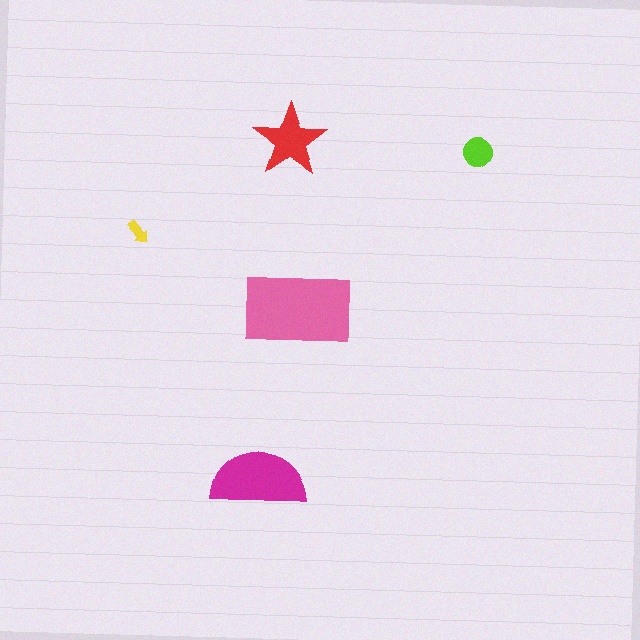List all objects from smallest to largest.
The yellow arrow, the lime circle, the red star, the magenta semicircle, the pink rectangle.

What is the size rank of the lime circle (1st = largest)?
4th.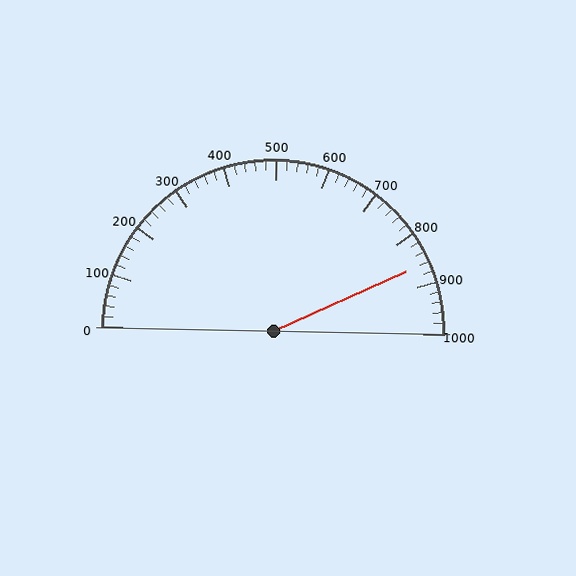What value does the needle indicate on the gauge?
The needle indicates approximately 860.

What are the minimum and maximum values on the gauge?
The gauge ranges from 0 to 1000.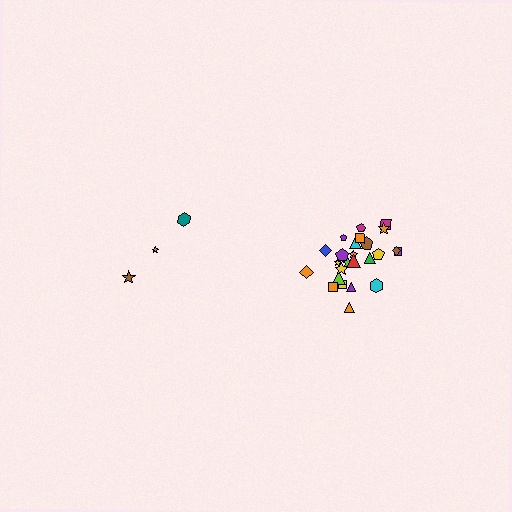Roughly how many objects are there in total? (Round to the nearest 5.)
Roughly 30 objects in total.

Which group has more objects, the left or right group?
The right group.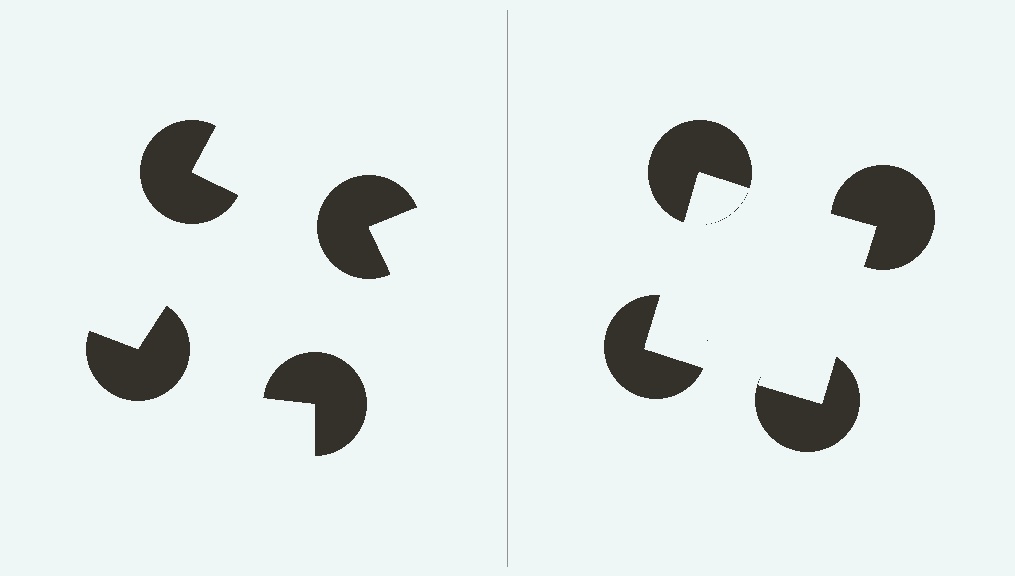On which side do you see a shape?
An illusory square appears on the right side. On the left side the wedge cuts are rotated, so no coherent shape forms.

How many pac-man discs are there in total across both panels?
8 — 4 on each side.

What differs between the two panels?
The pac-man discs are positioned identically on both sides; only the wedge orientations differ. On the right they align to a square; on the left they are misaligned.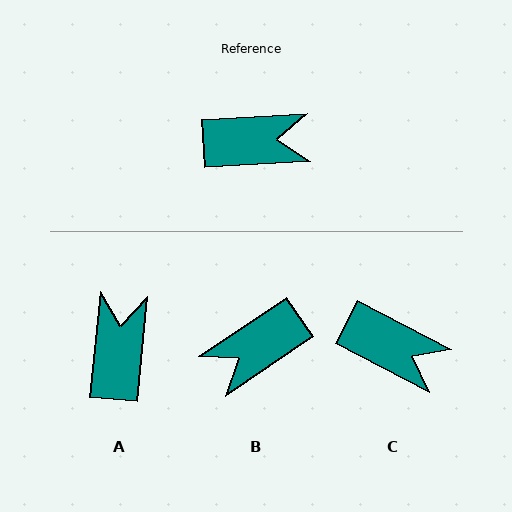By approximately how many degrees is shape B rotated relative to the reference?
Approximately 150 degrees clockwise.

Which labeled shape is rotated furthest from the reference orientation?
B, about 150 degrees away.